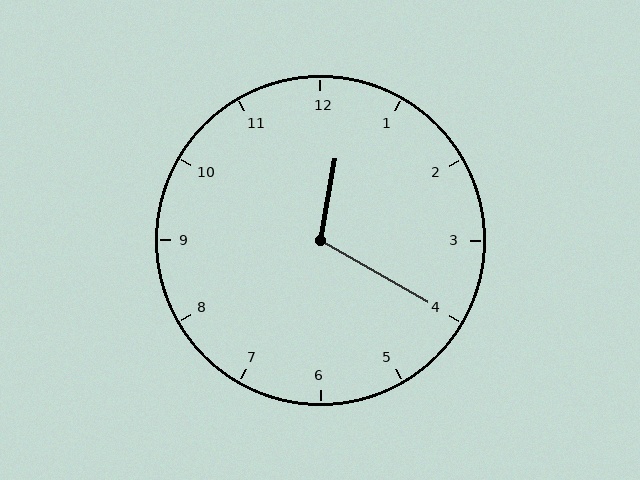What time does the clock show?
12:20.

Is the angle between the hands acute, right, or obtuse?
It is obtuse.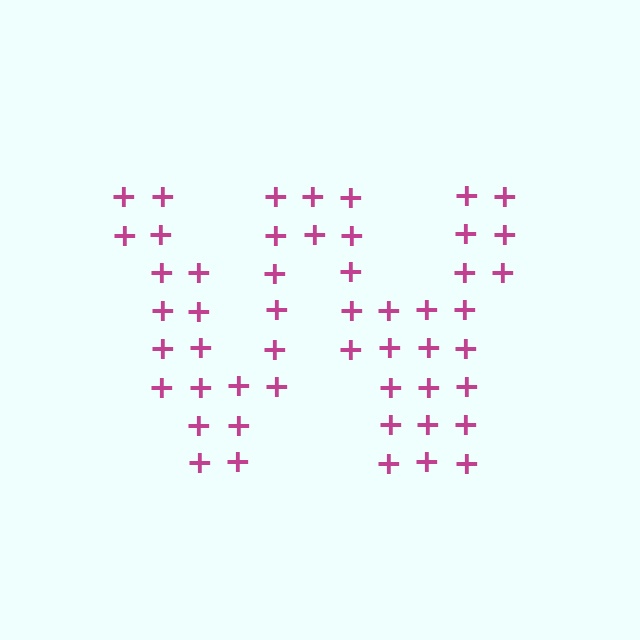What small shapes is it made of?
It is made of small plus signs.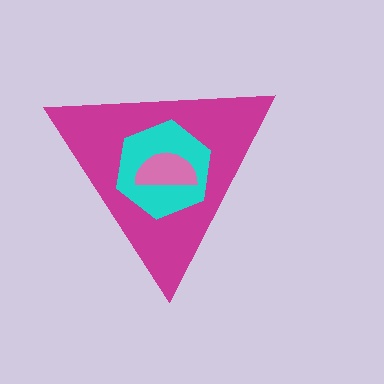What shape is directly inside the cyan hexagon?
The pink semicircle.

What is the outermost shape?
The magenta triangle.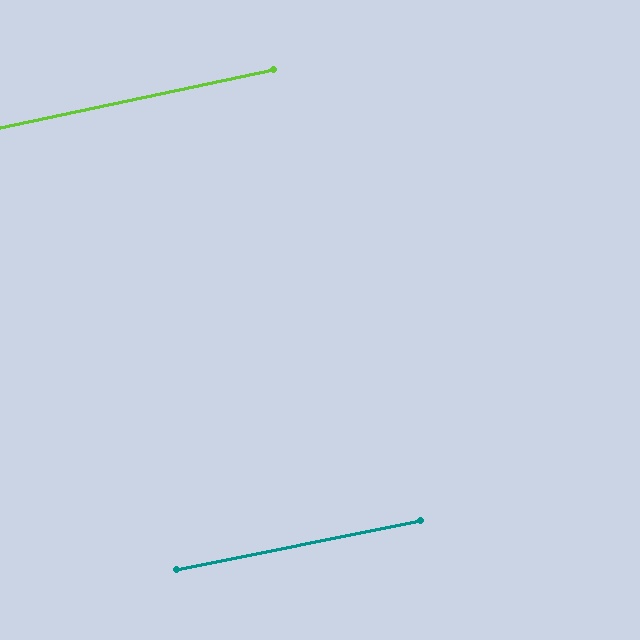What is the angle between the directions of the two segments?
Approximately 0 degrees.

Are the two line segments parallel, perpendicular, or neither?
Parallel — their directions differ by only 0.4°.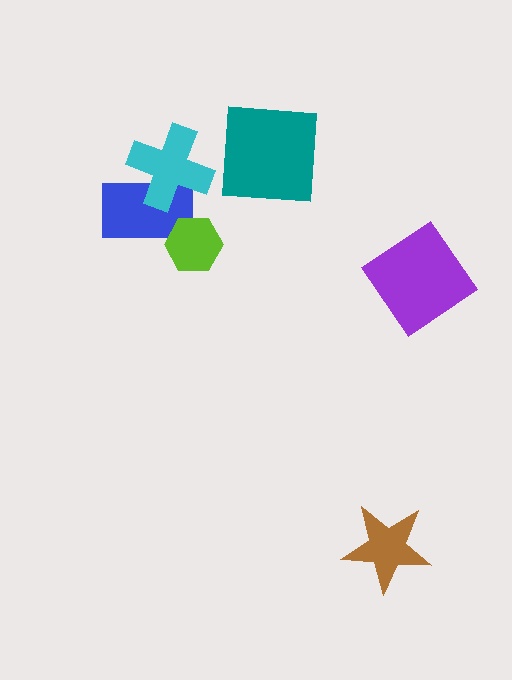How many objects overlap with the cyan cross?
1 object overlaps with the cyan cross.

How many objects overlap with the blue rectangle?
2 objects overlap with the blue rectangle.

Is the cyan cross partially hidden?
No, no other shape covers it.